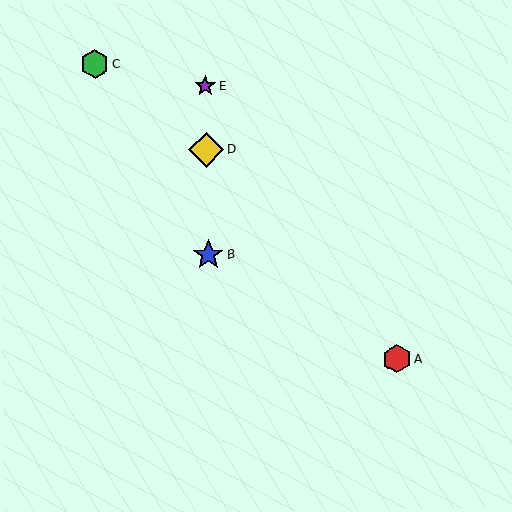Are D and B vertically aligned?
Yes, both are at x≈206.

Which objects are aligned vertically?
Objects B, D, E are aligned vertically.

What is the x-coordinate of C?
Object C is at x≈95.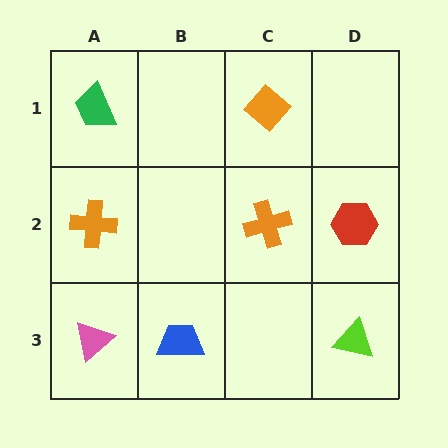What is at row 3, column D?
A lime triangle.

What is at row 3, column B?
A blue trapezoid.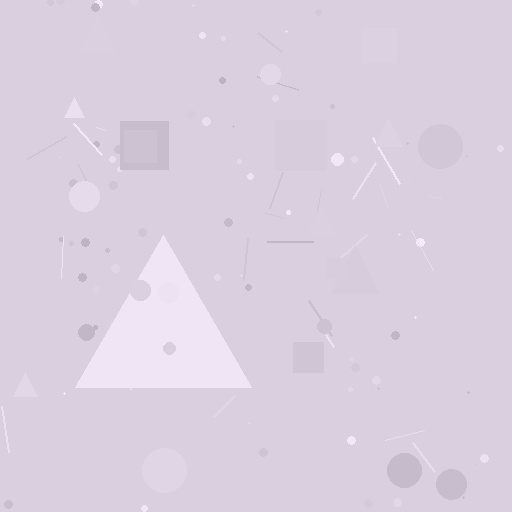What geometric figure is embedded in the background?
A triangle is embedded in the background.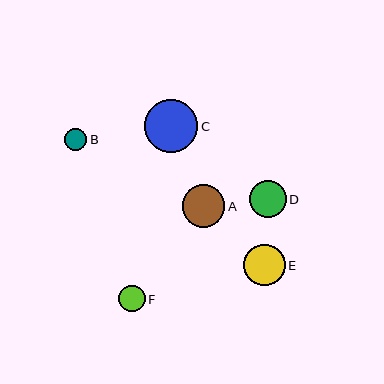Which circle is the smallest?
Circle B is the smallest with a size of approximately 22 pixels.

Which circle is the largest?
Circle C is the largest with a size of approximately 53 pixels.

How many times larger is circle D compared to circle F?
Circle D is approximately 1.4 times the size of circle F.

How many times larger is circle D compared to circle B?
Circle D is approximately 1.7 times the size of circle B.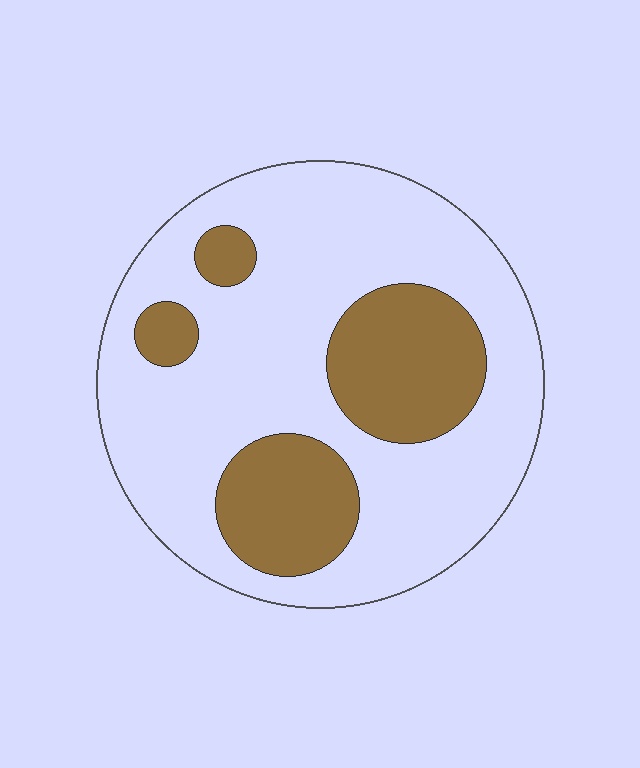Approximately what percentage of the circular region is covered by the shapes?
Approximately 25%.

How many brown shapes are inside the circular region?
4.